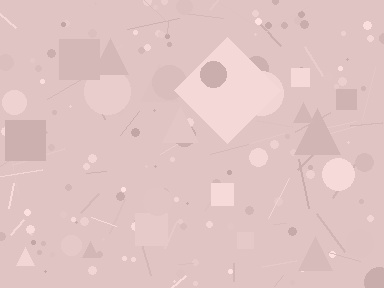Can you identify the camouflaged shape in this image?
The camouflaged shape is a diamond.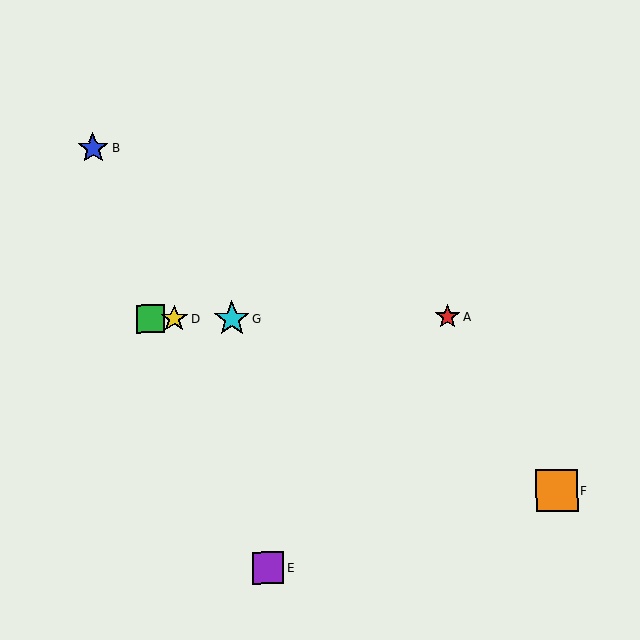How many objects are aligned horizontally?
4 objects (A, C, D, G) are aligned horizontally.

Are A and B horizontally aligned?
No, A is at y≈317 and B is at y≈148.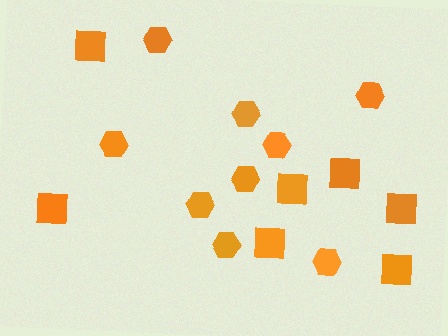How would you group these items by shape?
There are 2 groups: one group of squares (7) and one group of hexagons (9).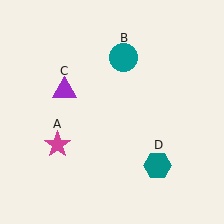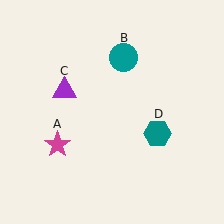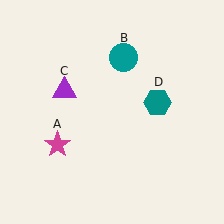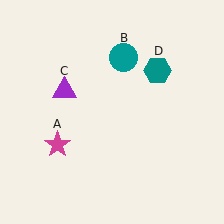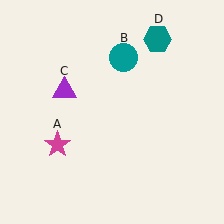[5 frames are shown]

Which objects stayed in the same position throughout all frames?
Magenta star (object A) and teal circle (object B) and purple triangle (object C) remained stationary.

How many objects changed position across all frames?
1 object changed position: teal hexagon (object D).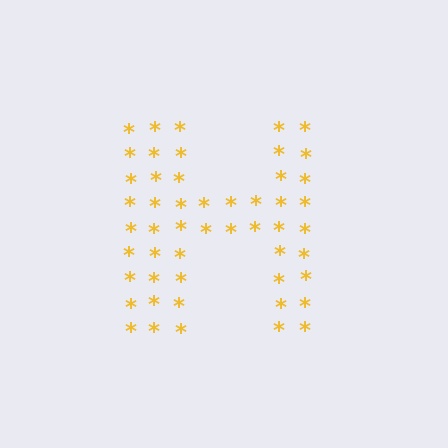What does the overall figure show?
The overall figure shows the letter H.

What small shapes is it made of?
It is made of small asterisks.